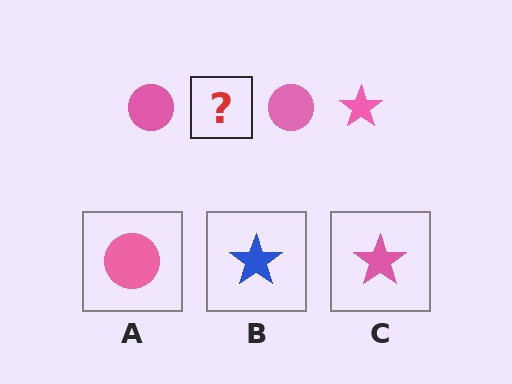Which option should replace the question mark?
Option C.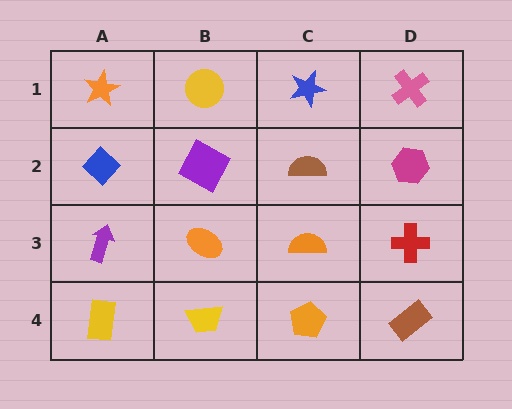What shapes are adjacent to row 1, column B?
A purple square (row 2, column B), an orange star (row 1, column A), a blue star (row 1, column C).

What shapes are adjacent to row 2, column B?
A yellow circle (row 1, column B), an orange ellipse (row 3, column B), a blue diamond (row 2, column A), a brown semicircle (row 2, column C).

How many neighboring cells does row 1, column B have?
3.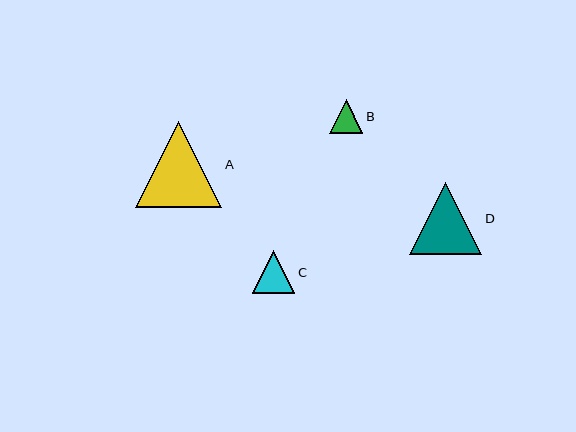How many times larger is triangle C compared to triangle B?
Triangle C is approximately 1.3 times the size of triangle B.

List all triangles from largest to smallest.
From largest to smallest: A, D, C, B.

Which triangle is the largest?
Triangle A is the largest with a size of approximately 86 pixels.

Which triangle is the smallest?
Triangle B is the smallest with a size of approximately 33 pixels.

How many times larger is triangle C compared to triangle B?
Triangle C is approximately 1.3 times the size of triangle B.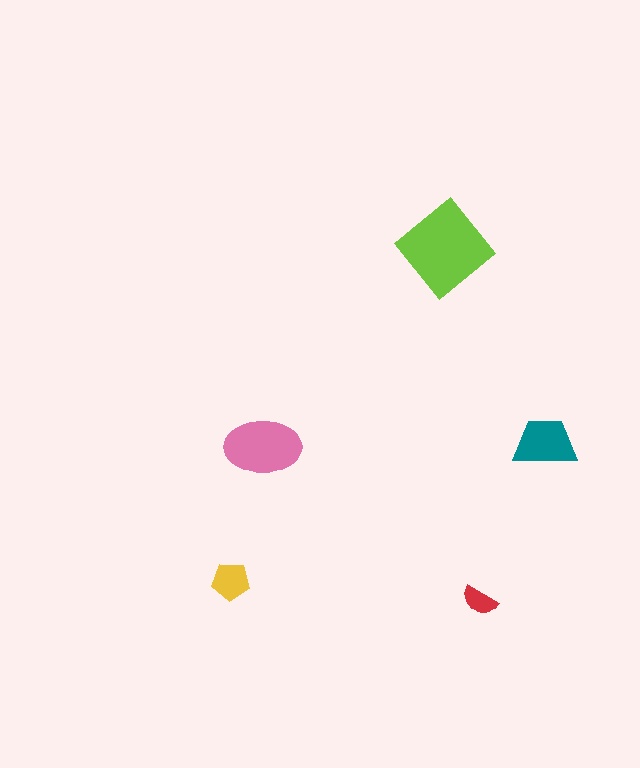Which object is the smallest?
The red semicircle.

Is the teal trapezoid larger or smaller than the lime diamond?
Smaller.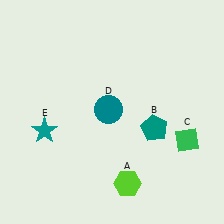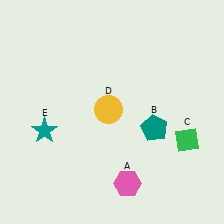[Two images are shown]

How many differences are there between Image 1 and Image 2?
There are 2 differences between the two images.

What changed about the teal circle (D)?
In Image 1, D is teal. In Image 2, it changed to yellow.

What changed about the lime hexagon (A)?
In Image 1, A is lime. In Image 2, it changed to pink.